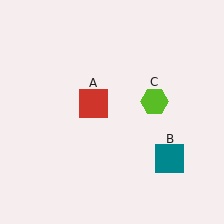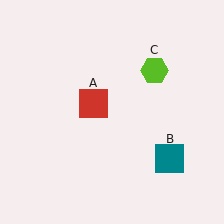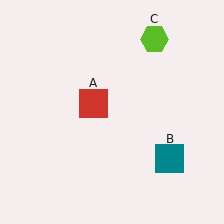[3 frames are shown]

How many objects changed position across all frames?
1 object changed position: lime hexagon (object C).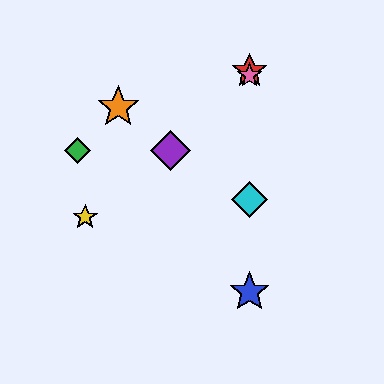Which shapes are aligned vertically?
The red star, the blue star, the cyan diamond, the pink star are aligned vertically.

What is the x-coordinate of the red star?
The red star is at x≈249.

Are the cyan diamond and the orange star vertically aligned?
No, the cyan diamond is at x≈249 and the orange star is at x≈118.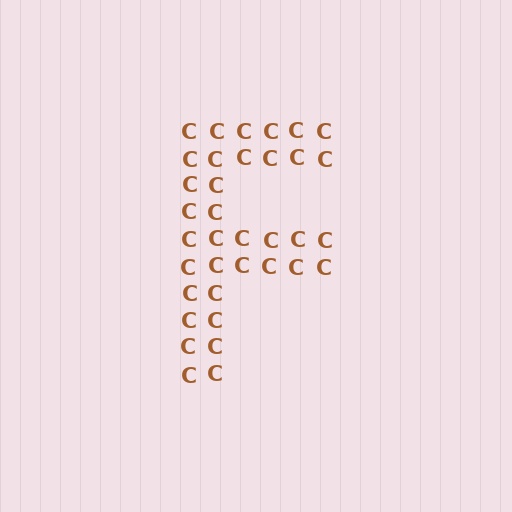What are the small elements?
The small elements are letter C's.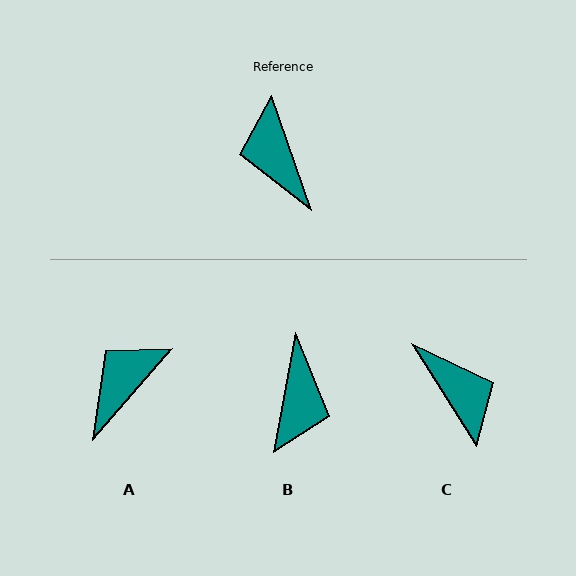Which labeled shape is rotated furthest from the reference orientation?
C, about 167 degrees away.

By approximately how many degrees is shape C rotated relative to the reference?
Approximately 167 degrees clockwise.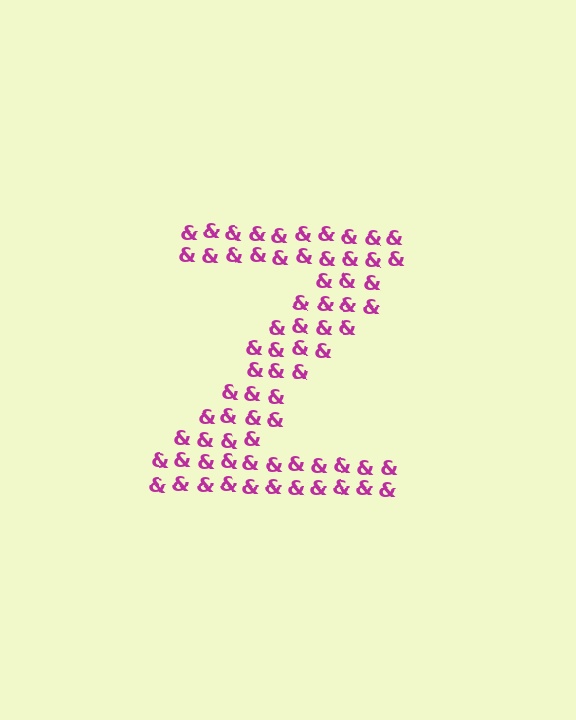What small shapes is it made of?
It is made of small ampersands.